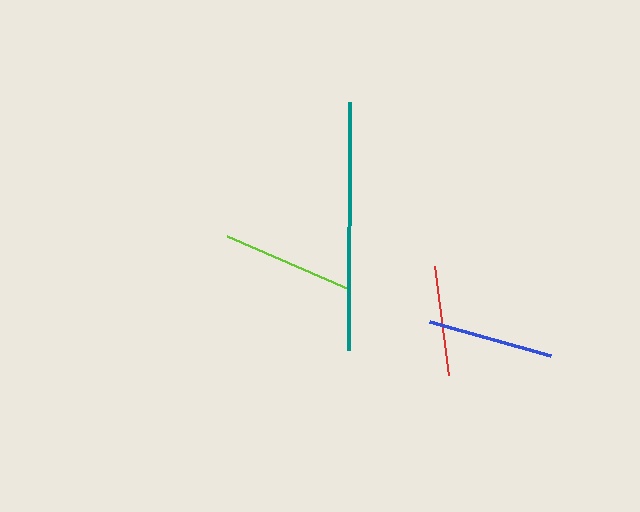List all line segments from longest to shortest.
From longest to shortest: teal, lime, blue, red.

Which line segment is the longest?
The teal line is the longest at approximately 248 pixels.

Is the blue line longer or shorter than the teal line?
The teal line is longer than the blue line.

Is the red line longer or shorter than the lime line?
The lime line is longer than the red line.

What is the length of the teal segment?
The teal segment is approximately 248 pixels long.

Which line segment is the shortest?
The red line is the shortest at approximately 110 pixels.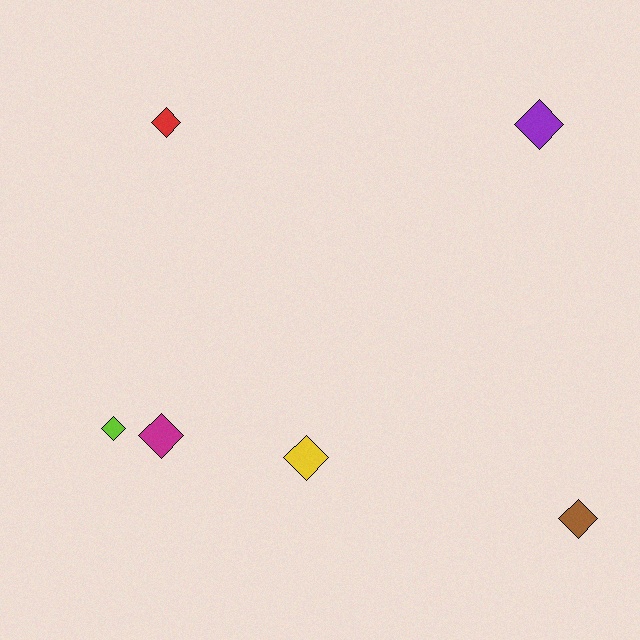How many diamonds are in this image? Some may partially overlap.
There are 6 diamonds.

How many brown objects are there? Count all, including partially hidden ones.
There is 1 brown object.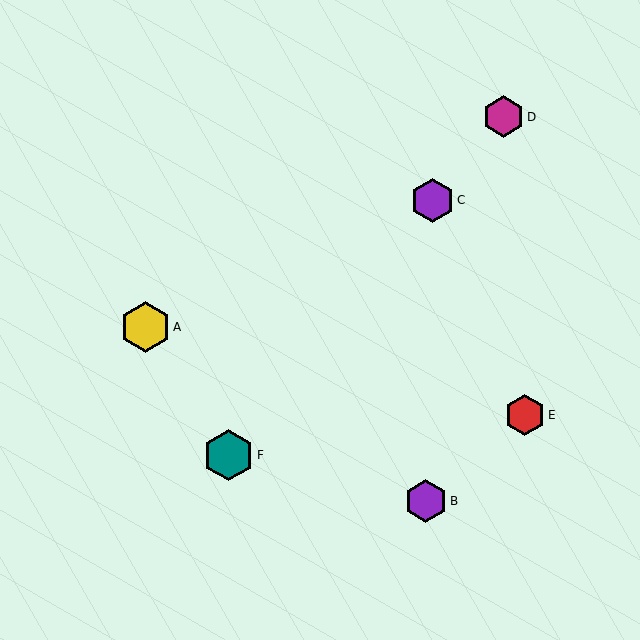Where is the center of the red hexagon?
The center of the red hexagon is at (525, 415).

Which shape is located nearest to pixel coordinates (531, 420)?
The red hexagon (labeled E) at (525, 415) is nearest to that location.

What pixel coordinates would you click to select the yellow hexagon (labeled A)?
Click at (145, 327) to select the yellow hexagon A.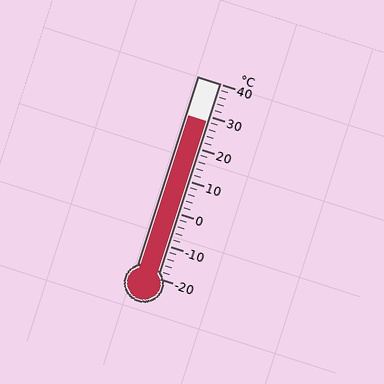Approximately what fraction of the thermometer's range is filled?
The thermometer is filled to approximately 80% of its range.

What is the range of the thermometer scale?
The thermometer scale ranges from -20°C to 40°C.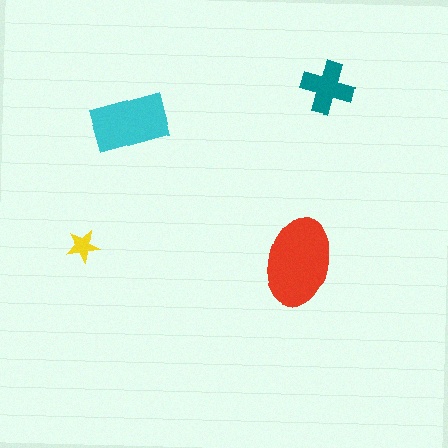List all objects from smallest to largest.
The yellow star, the teal cross, the cyan rectangle, the red ellipse.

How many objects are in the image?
There are 4 objects in the image.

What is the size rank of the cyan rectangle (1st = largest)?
2nd.